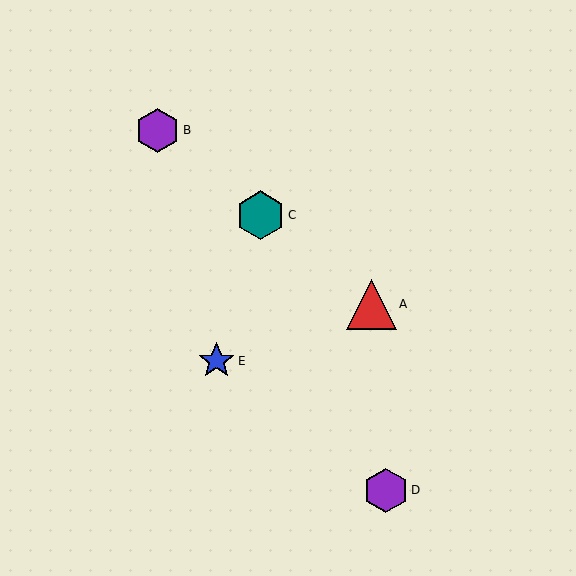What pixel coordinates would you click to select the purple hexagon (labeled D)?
Click at (386, 490) to select the purple hexagon D.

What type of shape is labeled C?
Shape C is a teal hexagon.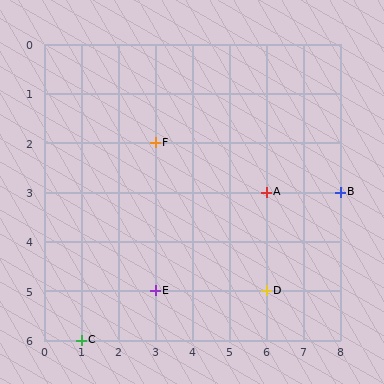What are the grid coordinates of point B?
Point B is at grid coordinates (8, 3).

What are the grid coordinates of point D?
Point D is at grid coordinates (6, 5).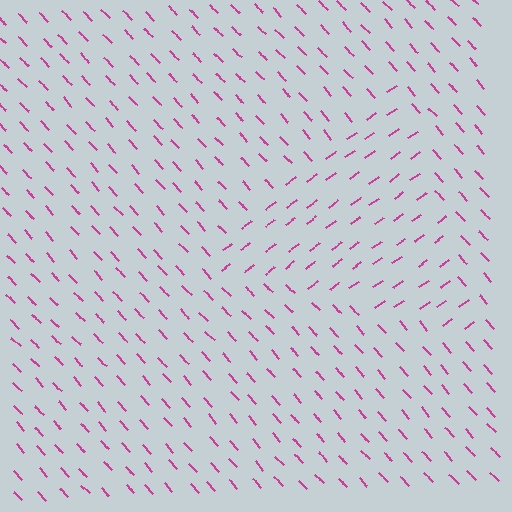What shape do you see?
I see a triangle.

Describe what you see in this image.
The image is filled with small magenta line segments. A triangle region in the image has lines oriented differently from the surrounding lines, creating a visible texture boundary.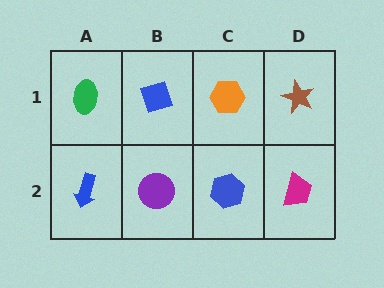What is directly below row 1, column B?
A purple circle.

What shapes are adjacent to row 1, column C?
A blue hexagon (row 2, column C), a blue diamond (row 1, column B), a brown star (row 1, column D).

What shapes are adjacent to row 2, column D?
A brown star (row 1, column D), a blue hexagon (row 2, column C).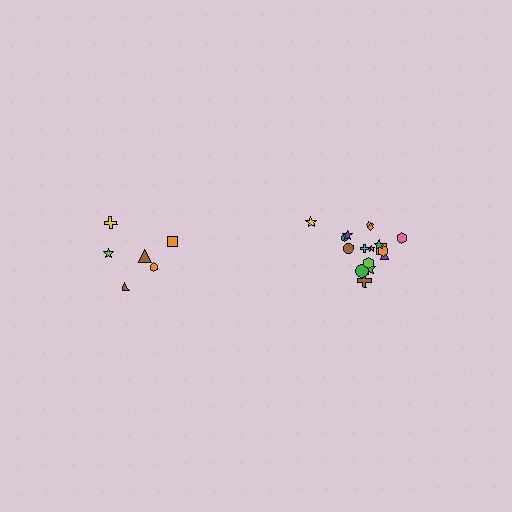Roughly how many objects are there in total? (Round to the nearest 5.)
Roughly 25 objects in total.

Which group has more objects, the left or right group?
The right group.